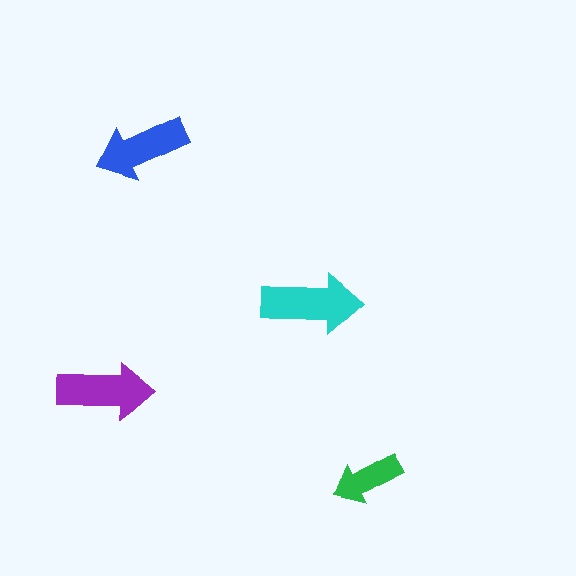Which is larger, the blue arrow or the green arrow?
The blue one.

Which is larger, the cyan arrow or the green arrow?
The cyan one.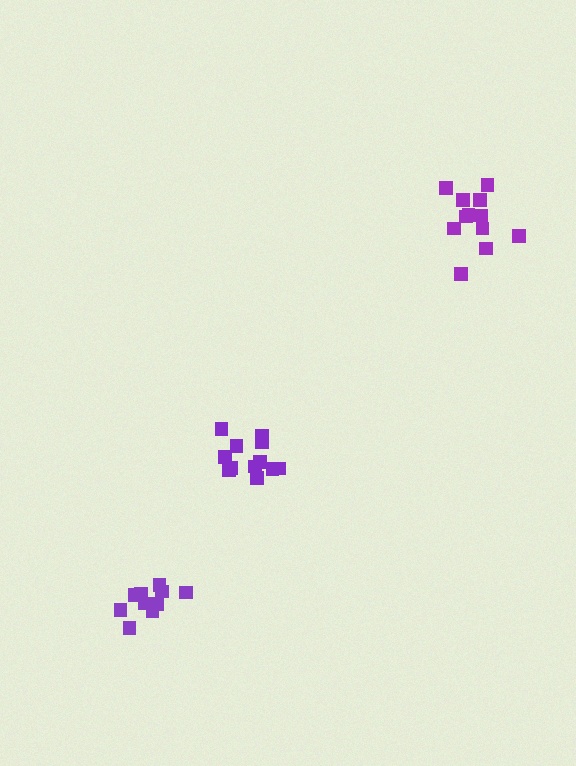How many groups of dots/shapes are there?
There are 3 groups.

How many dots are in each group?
Group 1: 12 dots, Group 2: 12 dots, Group 3: 10 dots (34 total).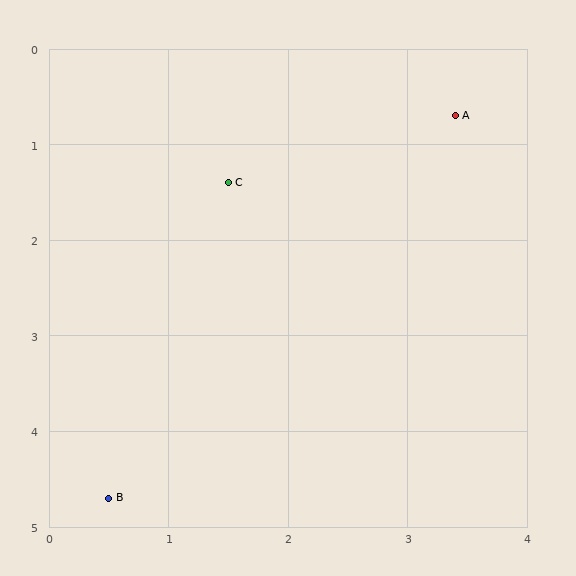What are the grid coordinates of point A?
Point A is at approximately (3.4, 0.7).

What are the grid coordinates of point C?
Point C is at approximately (1.5, 1.4).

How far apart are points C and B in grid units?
Points C and B are about 3.4 grid units apart.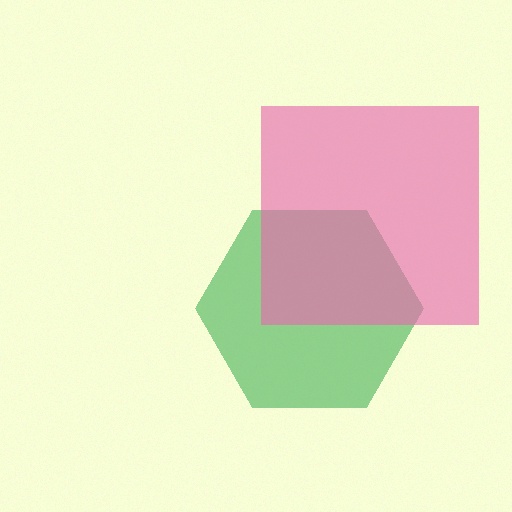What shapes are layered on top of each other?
The layered shapes are: a green hexagon, a pink square.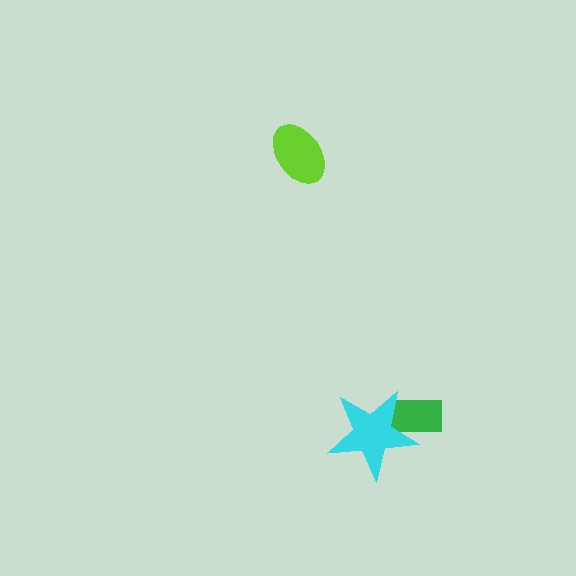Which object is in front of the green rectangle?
The cyan star is in front of the green rectangle.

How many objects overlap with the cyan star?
1 object overlaps with the cyan star.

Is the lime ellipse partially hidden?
No, no other shape covers it.